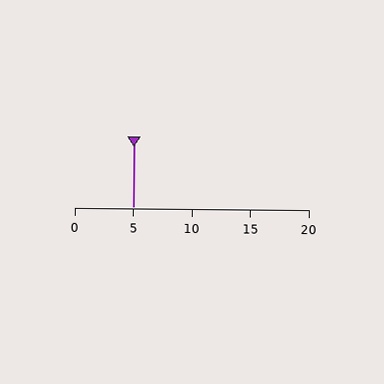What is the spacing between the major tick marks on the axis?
The major ticks are spaced 5 apart.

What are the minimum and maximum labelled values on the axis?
The axis runs from 0 to 20.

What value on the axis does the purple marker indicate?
The marker indicates approximately 5.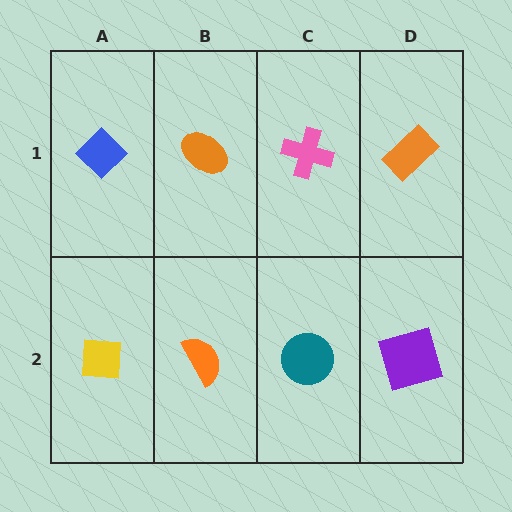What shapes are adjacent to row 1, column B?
An orange semicircle (row 2, column B), a blue diamond (row 1, column A), a pink cross (row 1, column C).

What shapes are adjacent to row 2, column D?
An orange rectangle (row 1, column D), a teal circle (row 2, column C).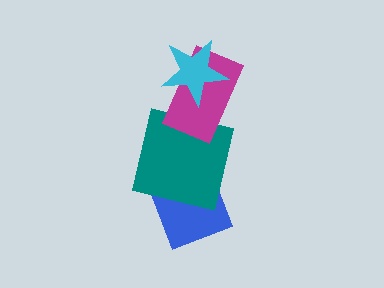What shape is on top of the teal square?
The magenta rectangle is on top of the teal square.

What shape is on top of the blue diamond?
The teal square is on top of the blue diamond.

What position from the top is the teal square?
The teal square is 3rd from the top.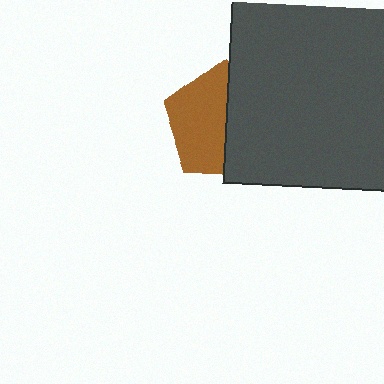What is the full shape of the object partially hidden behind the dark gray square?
The partially hidden object is a brown pentagon.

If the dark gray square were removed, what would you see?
You would see the complete brown pentagon.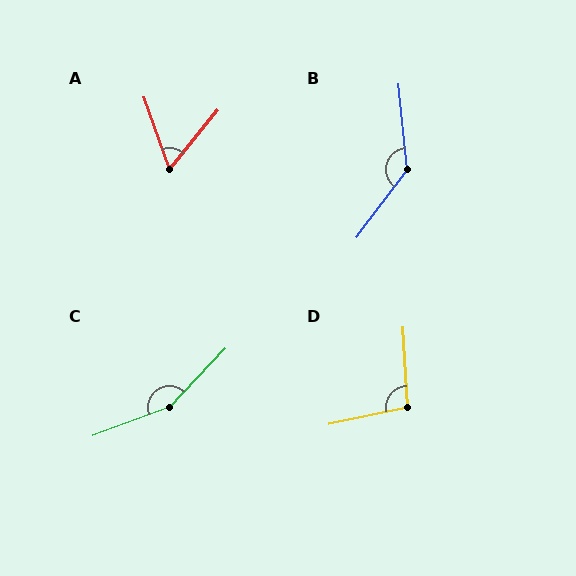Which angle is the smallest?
A, at approximately 58 degrees.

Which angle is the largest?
C, at approximately 154 degrees.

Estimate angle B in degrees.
Approximately 138 degrees.